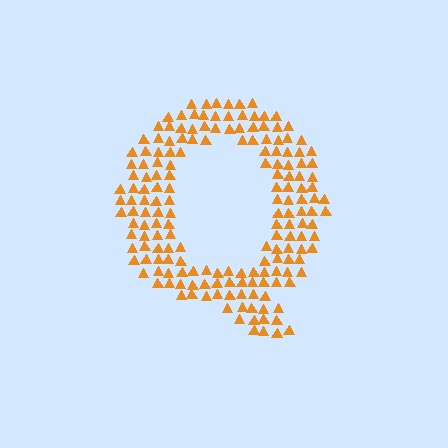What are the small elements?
The small elements are triangles.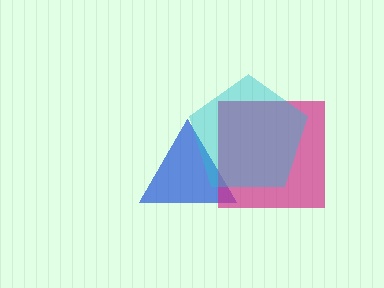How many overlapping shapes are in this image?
There are 3 overlapping shapes in the image.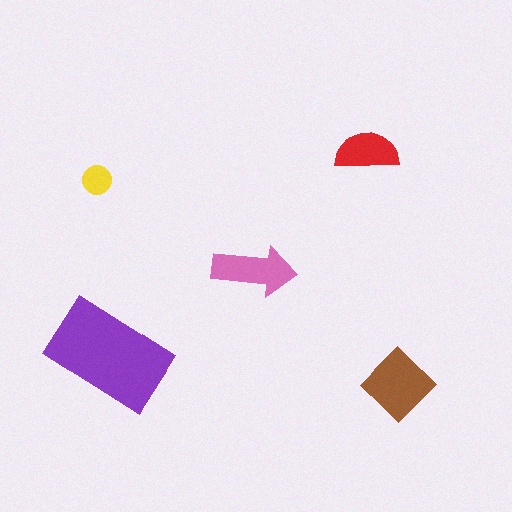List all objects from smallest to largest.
The yellow circle, the red semicircle, the pink arrow, the brown diamond, the purple rectangle.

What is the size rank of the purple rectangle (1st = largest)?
1st.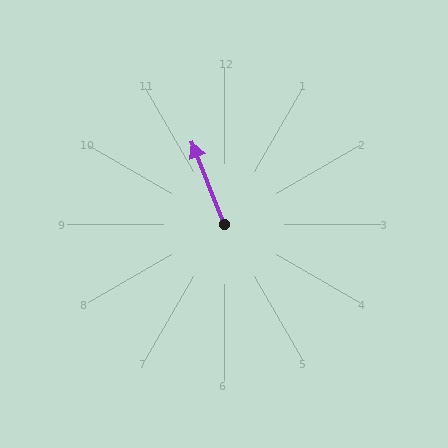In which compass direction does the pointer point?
North.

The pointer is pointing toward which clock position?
Roughly 11 o'clock.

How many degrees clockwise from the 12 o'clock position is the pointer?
Approximately 339 degrees.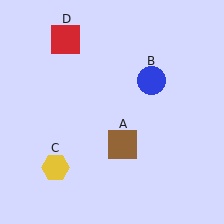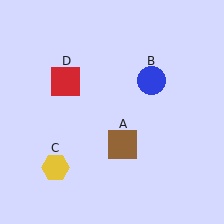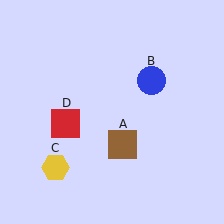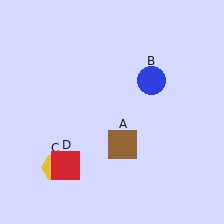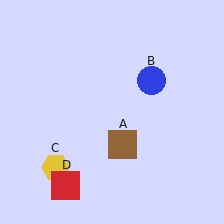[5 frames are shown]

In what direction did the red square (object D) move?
The red square (object D) moved down.